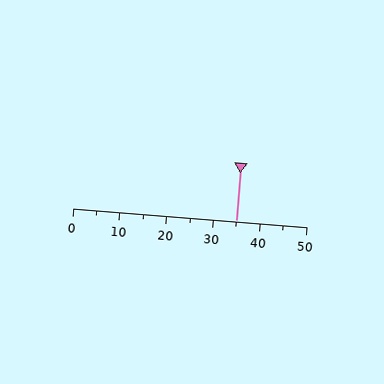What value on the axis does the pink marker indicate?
The marker indicates approximately 35.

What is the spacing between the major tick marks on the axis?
The major ticks are spaced 10 apart.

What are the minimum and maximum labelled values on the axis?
The axis runs from 0 to 50.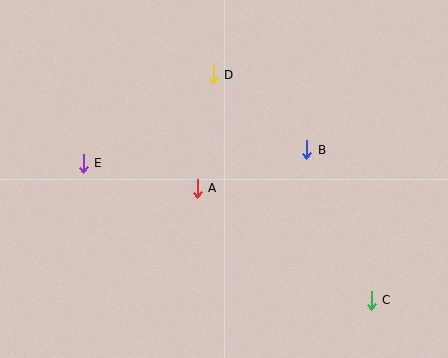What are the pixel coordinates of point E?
Point E is at (83, 163).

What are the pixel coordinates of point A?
Point A is at (197, 188).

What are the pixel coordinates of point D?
Point D is at (213, 75).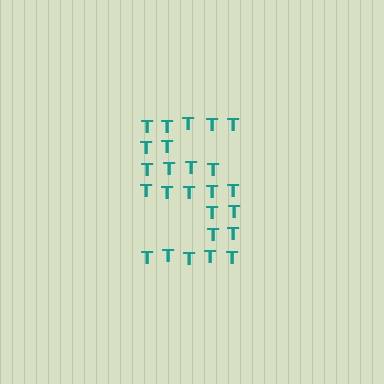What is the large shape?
The large shape is the digit 5.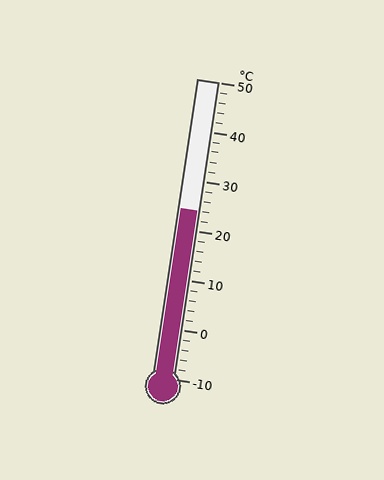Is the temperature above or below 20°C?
The temperature is above 20°C.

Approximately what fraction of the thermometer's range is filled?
The thermometer is filled to approximately 55% of its range.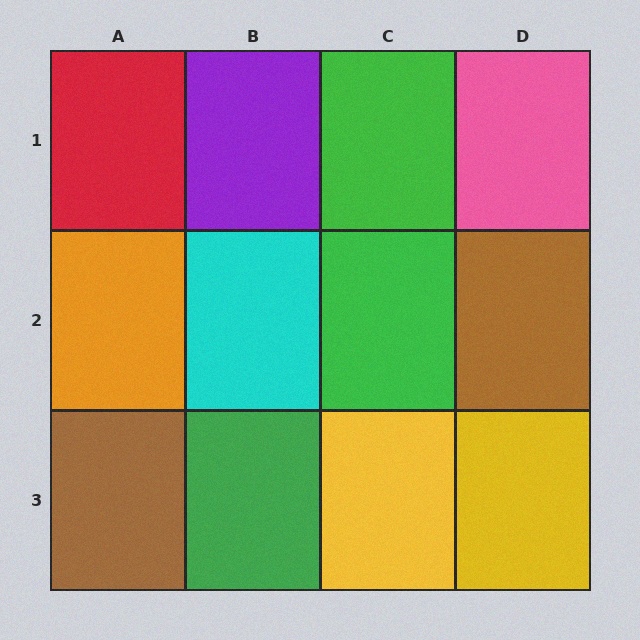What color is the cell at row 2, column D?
Brown.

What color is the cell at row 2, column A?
Orange.